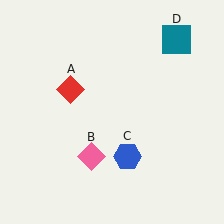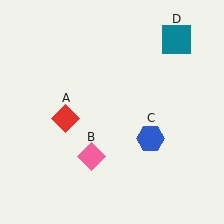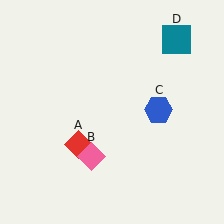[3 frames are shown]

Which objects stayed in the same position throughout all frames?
Pink diamond (object B) and teal square (object D) remained stationary.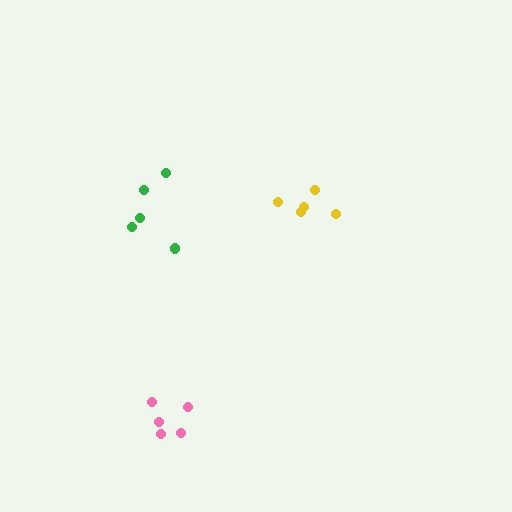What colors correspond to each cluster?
The clusters are colored: pink, yellow, green.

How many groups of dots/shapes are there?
There are 3 groups.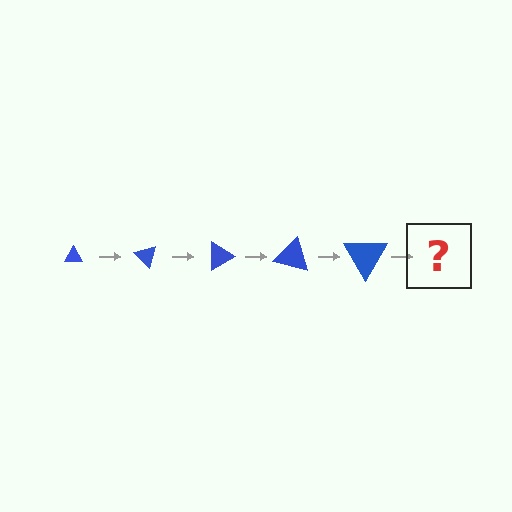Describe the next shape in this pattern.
It should be a triangle, larger than the previous one and rotated 225 degrees from the start.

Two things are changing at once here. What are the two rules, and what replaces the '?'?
The two rules are that the triangle grows larger each step and it rotates 45 degrees each step. The '?' should be a triangle, larger than the previous one and rotated 225 degrees from the start.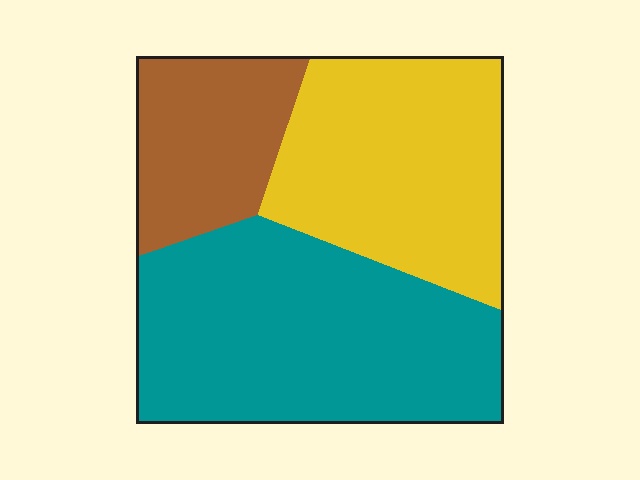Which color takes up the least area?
Brown, at roughly 20%.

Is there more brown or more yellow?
Yellow.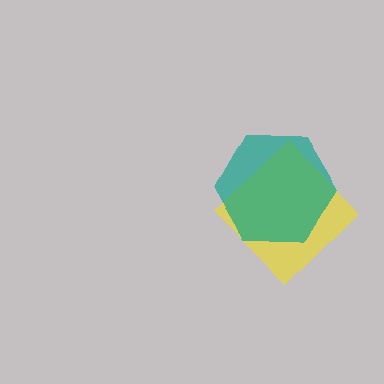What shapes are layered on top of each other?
The layered shapes are: a yellow diamond, a teal hexagon.